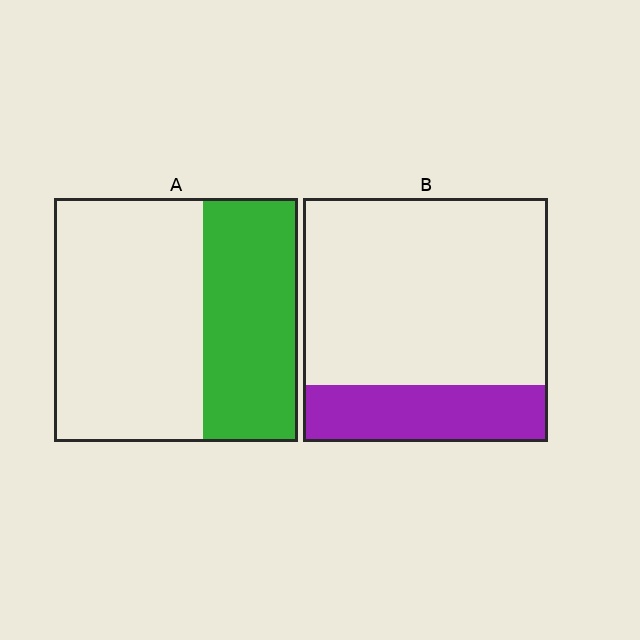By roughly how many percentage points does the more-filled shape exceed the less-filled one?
By roughly 15 percentage points (A over B).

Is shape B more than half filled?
No.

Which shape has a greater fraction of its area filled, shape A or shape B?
Shape A.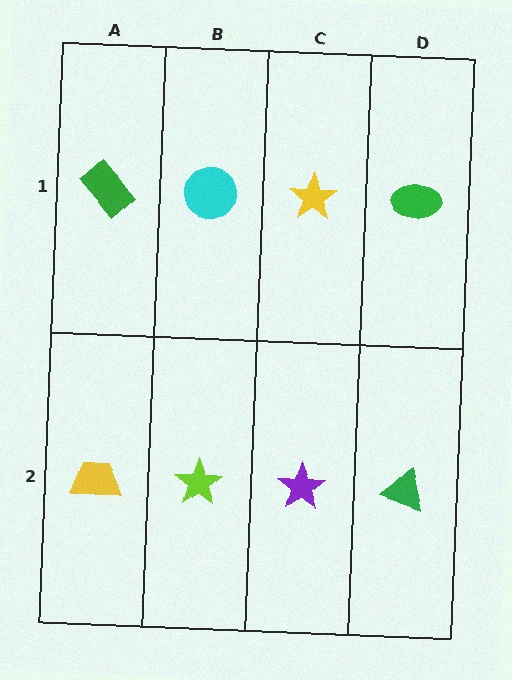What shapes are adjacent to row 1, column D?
A green triangle (row 2, column D), a yellow star (row 1, column C).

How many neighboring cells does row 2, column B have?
3.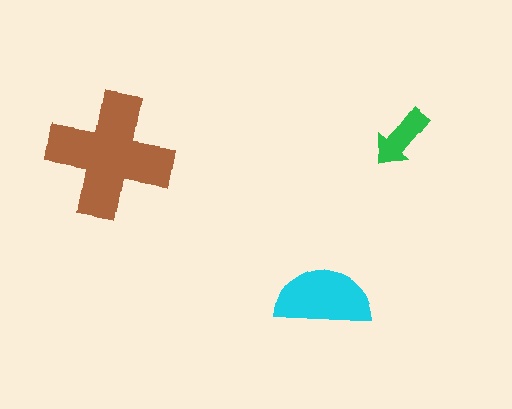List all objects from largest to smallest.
The brown cross, the cyan semicircle, the green arrow.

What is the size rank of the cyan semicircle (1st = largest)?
2nd.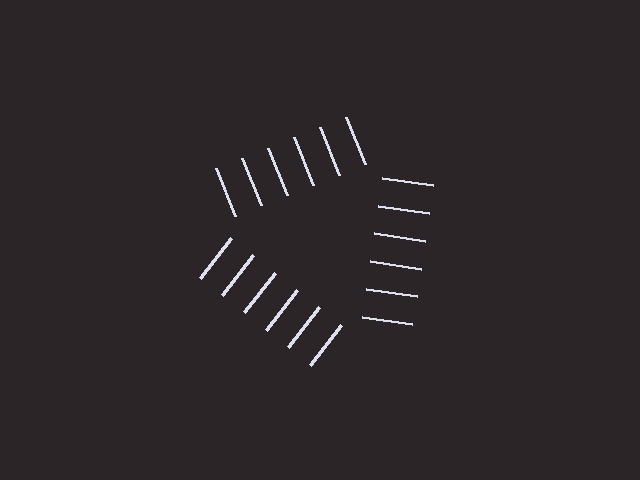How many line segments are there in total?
18 — 6 along each of the 3 edges.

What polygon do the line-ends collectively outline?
An illusory triangle — the line segments terminate on its edges but no continuous stroke is drawn.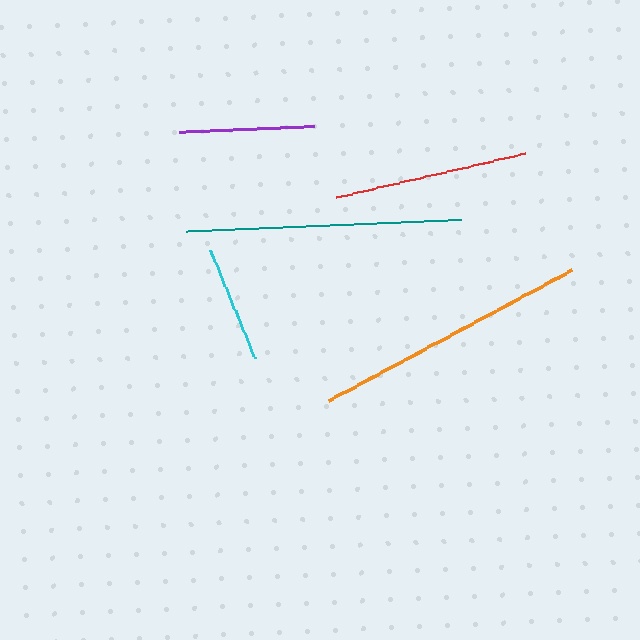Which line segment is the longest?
The orange line is the longest at approximately 275 pixels.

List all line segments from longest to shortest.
From longest to shortest: orange, teal, red, purple, cyan.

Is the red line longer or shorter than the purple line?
The red line is longer than the purple line.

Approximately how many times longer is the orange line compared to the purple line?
The orange line is approximately 2.1 times the length of the purple line.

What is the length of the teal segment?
The teal segment is approximately 275 pixels long.